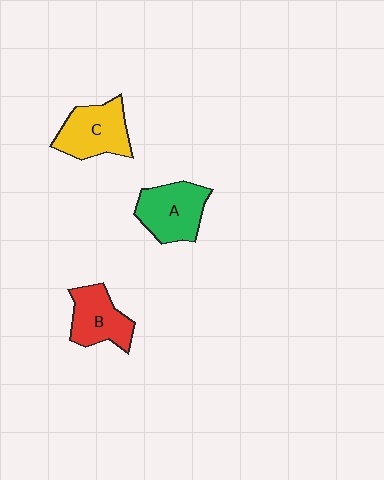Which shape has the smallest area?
Shape B (red).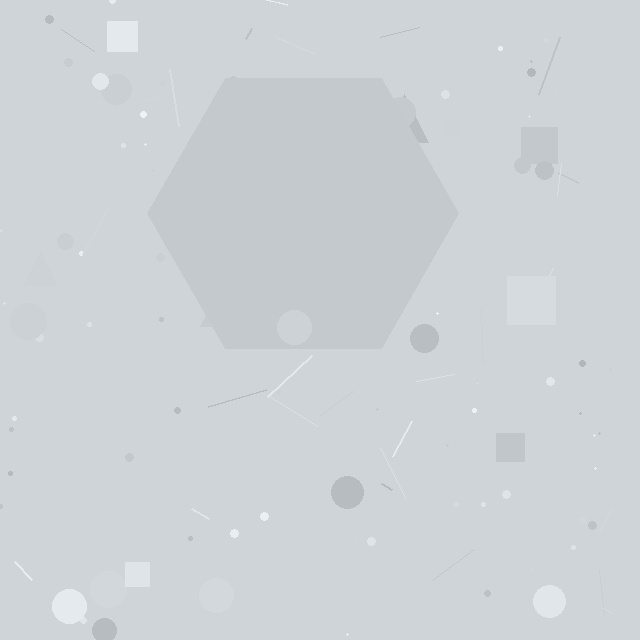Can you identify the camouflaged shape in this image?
The camouflaged shape is a hexagon.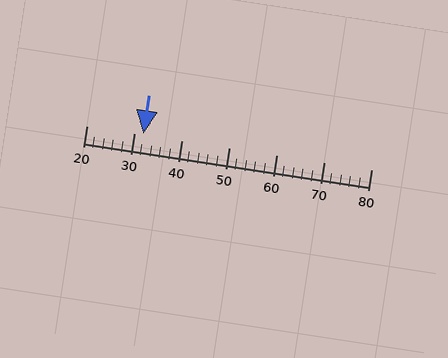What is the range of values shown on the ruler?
The ruler shows values from 20 to 80.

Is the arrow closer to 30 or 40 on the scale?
The arrow is closer to 30.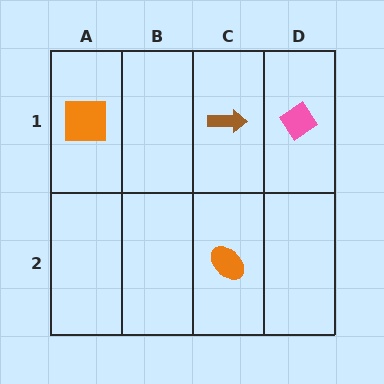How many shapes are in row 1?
3 shapes.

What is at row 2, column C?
An orange ellipse.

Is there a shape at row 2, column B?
No, that cell is empty.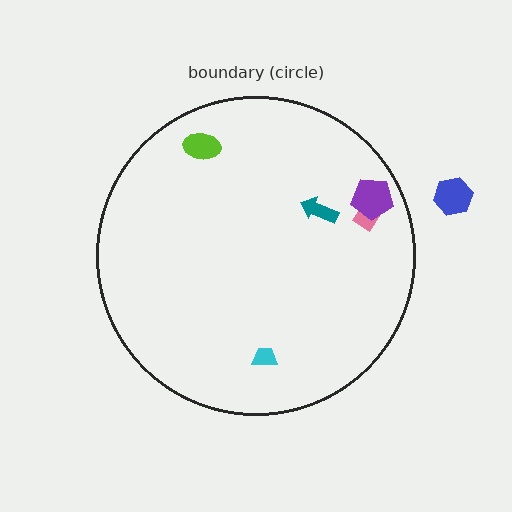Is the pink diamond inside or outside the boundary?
Inside.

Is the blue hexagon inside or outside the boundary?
Outside.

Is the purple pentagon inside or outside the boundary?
Inside.